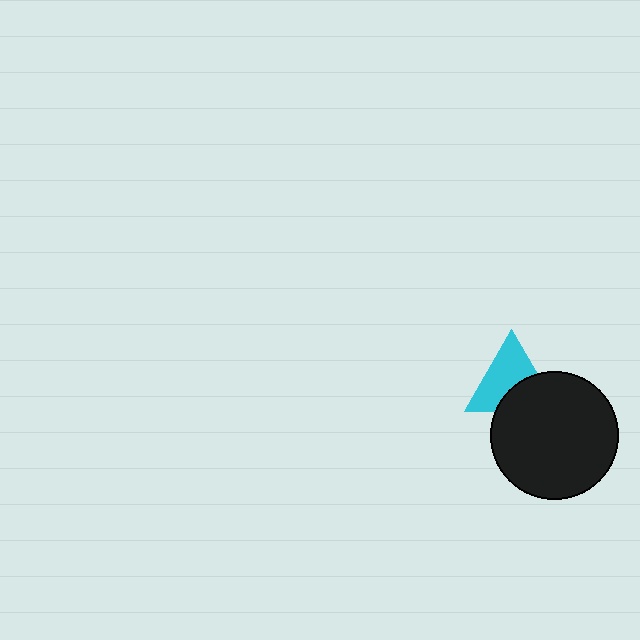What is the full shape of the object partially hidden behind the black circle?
The partially hidden object is a cyan triangle.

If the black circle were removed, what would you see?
You would see the complete cyan triangle.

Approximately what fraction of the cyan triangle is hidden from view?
Roughly 38% of the cyan triangle is hidden behind the black circle.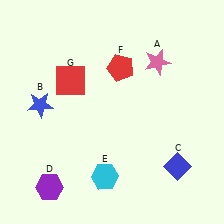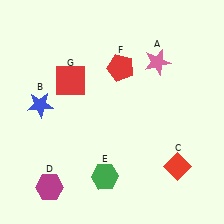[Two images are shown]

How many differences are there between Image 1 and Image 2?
There are 3 differences between the two images.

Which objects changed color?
C changed from blue to red. D changed from purple to magenta. E changed from cyan to green.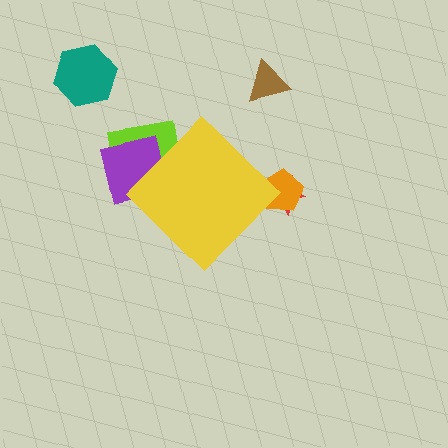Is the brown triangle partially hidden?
No, the brown triangle is fully visible.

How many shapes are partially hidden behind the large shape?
4 shapes are partially hidden.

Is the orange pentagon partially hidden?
Yes, the orange pentagon is partially hidden behind the yellow diamond.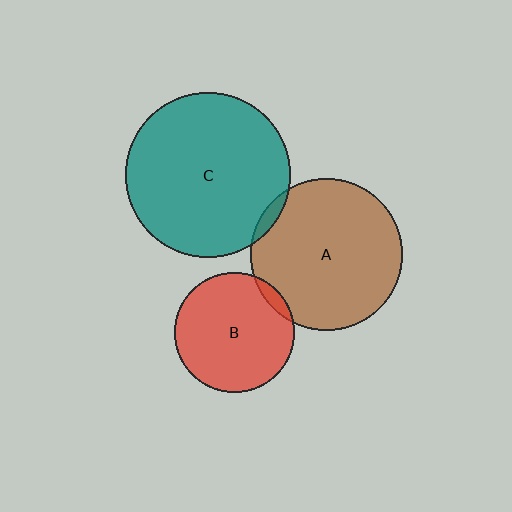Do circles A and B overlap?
Yes.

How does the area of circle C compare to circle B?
Approximately 1.9 times.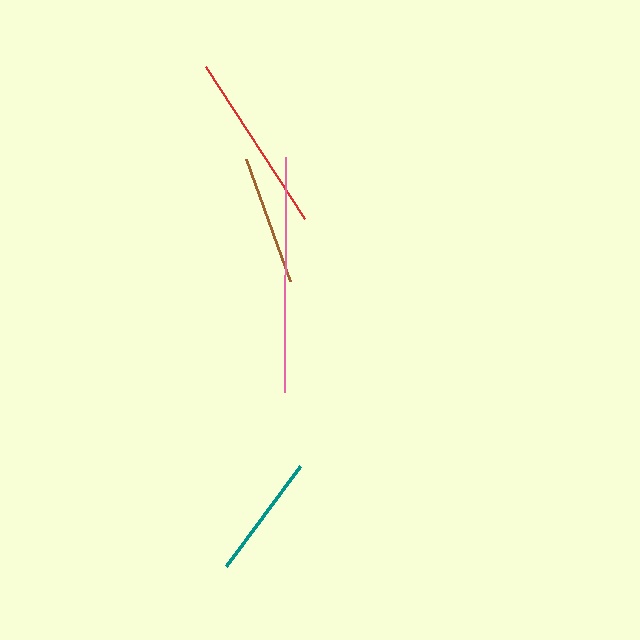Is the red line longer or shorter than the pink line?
The pink line is longer than the red line.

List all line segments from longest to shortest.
From longest to shortest: pink, red, brown, teal.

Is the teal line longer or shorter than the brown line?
The brown line is longer than the teal line.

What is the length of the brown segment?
The brown segment is approximately 130 pixels long.